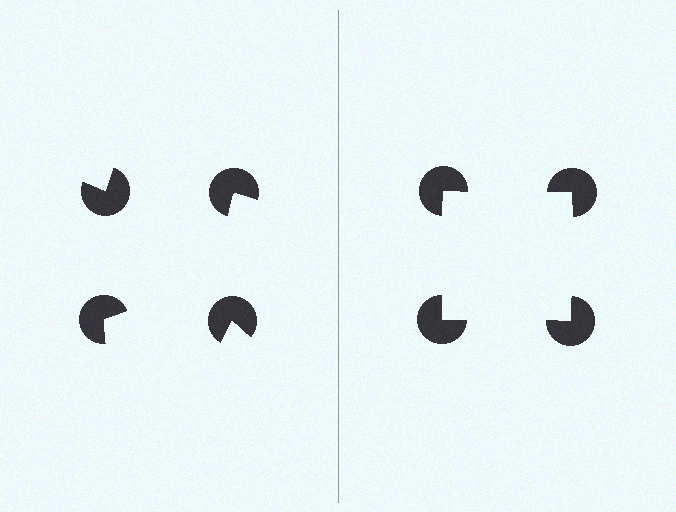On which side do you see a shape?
An illusory square appears on the right side. On the left side the wedge cuts are rotated, so no coherent shape forms.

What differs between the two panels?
The pac-man discs are positioned identically on both sides; only the wedge orientations differ. On the right they align to a square; on the left they are misaligned.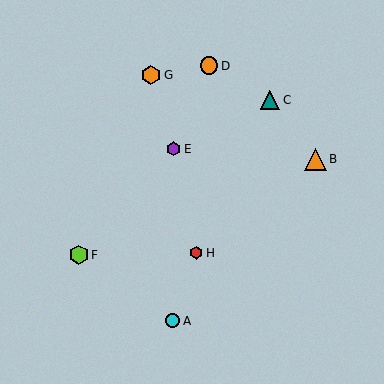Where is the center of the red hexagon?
The center of the red hexagon is at (196, 253).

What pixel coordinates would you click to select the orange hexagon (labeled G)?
Click at (151, 75) to select the orange hexagon G.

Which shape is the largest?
The orange triangle (labeled B) is the largest.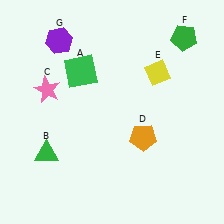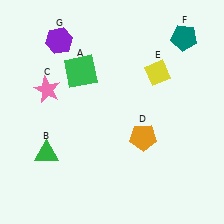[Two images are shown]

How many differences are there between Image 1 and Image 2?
There is 1 difference between the two images.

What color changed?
The pentagon (F) changed from green in Image 1 to teal in Image 2.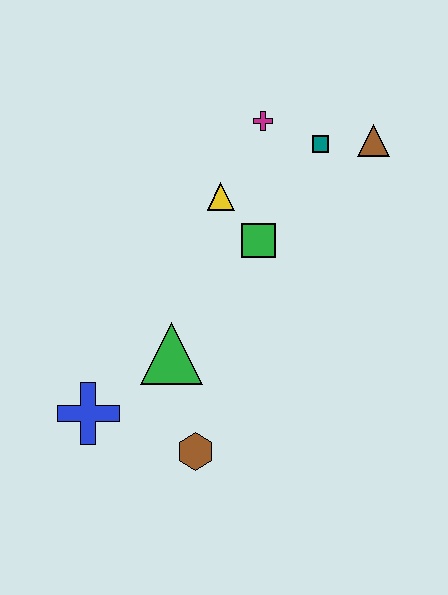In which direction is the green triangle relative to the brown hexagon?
The green triangle is above the brown hexagon.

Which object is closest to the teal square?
The brown triangle is closest to the teal square.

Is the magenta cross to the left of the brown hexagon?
No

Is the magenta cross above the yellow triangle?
Yes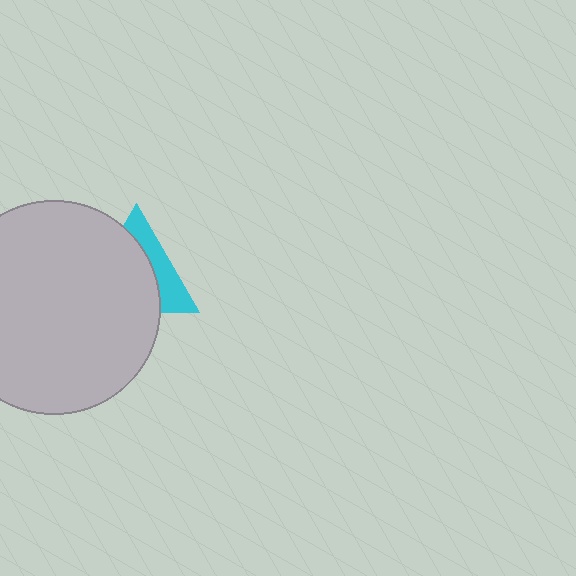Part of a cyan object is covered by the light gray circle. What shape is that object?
It is a triangle.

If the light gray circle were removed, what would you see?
You would see the complete cyan triangle.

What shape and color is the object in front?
The object in front is a light gray circle.